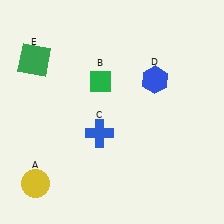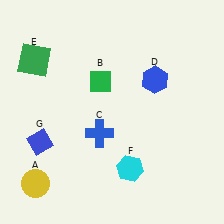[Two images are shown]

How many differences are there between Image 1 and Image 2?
There are 2 differences between the two images.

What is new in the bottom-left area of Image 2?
A blue diamond (G) was added in the bottom-left area of Image 2.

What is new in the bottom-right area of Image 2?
A cyan hexagon (F) was added in the bottom-right area of Image 2.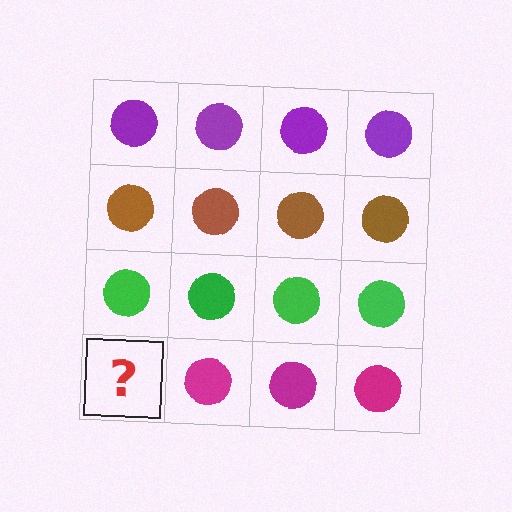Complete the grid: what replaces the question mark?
The question mark should be replaced with a magenta circle.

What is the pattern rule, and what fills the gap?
The rule is that each row has a consistent color. The gap should be filled with a magenta circle.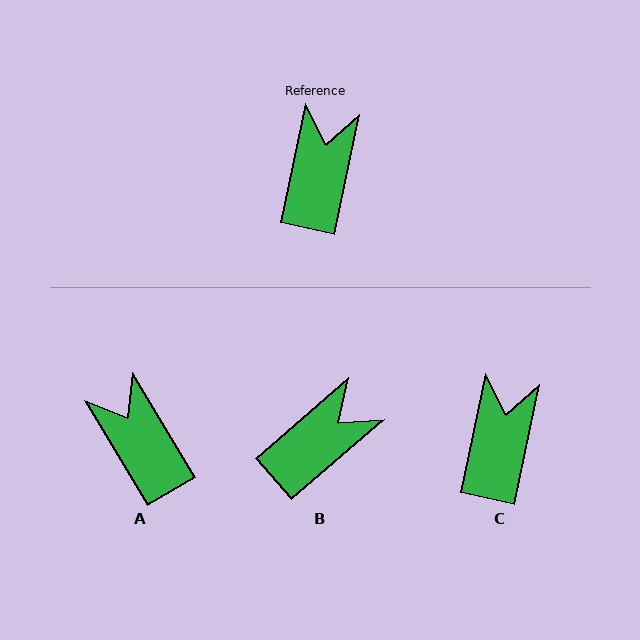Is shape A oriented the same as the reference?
No, it is off by about 43 degrees.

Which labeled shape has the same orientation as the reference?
C.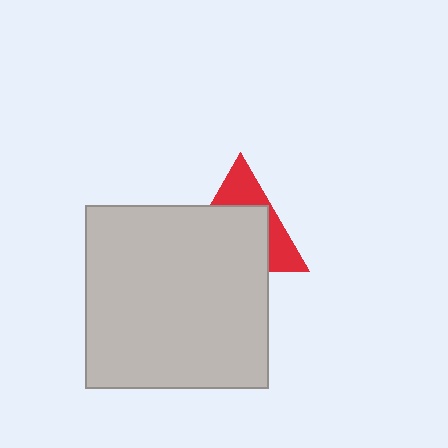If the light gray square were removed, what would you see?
You would see the complete red triangle.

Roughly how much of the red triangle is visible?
A small part of it is visible (roughly 37%).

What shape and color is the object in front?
The object in front is a light gray square.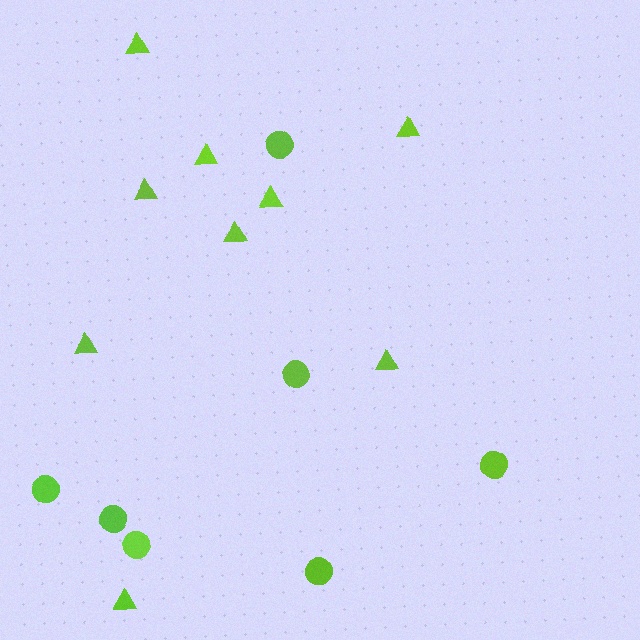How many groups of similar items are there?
There are 2 groups: one group of triangles (9) and one group of circles (7).